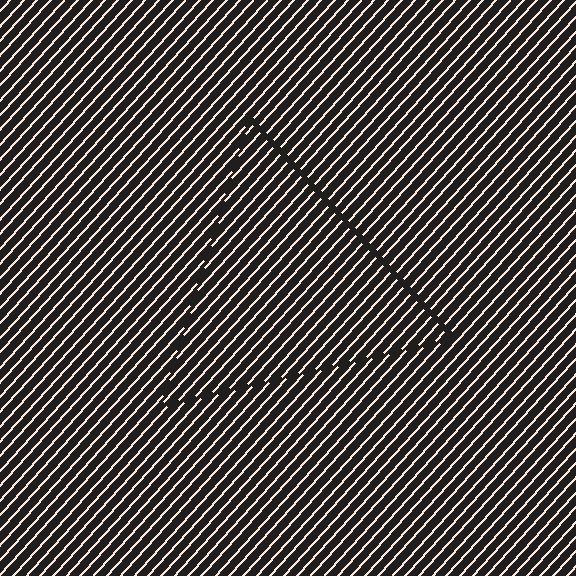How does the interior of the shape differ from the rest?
The interior of the shape contains the same grating, shifted by half a period — the contour is defined by the phase discontinuity where line-ends from the inner and outer gratings abut.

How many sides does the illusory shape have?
3 sides — the line-ends trace a triangle.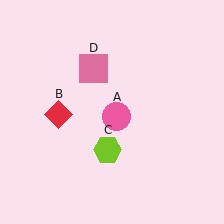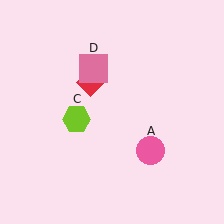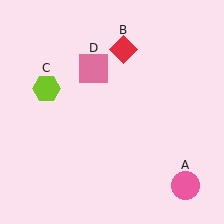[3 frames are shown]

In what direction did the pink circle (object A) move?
The pink circle (object A) moved down and to the right.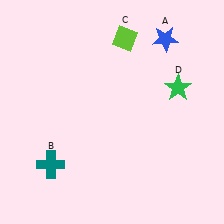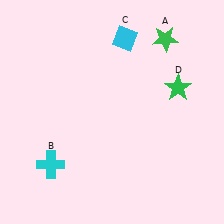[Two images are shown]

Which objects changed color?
A changed from blue to green. B changed from teal to cyan. C changed from lime to cyan.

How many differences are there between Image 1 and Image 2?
There are 3 differences between the two images.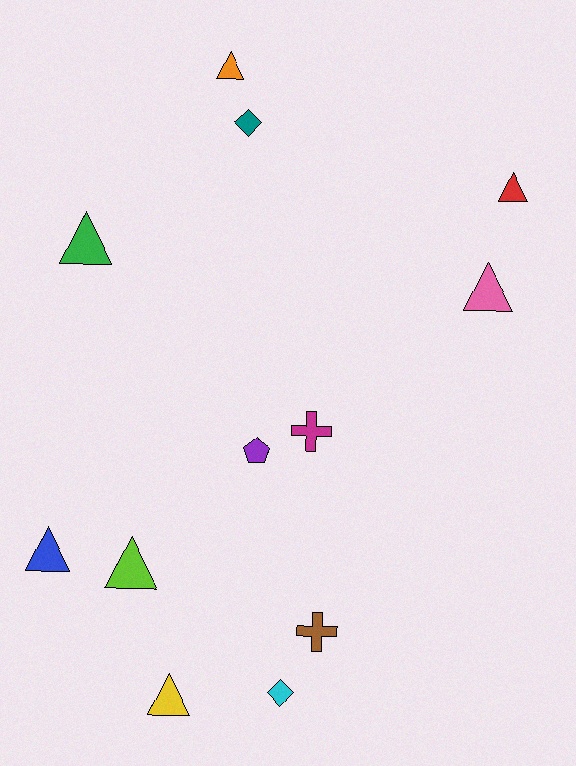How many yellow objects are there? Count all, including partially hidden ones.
There is 1 yellow object.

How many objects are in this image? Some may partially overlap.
There are 12 objects.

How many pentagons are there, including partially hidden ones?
There is 1 pentagon.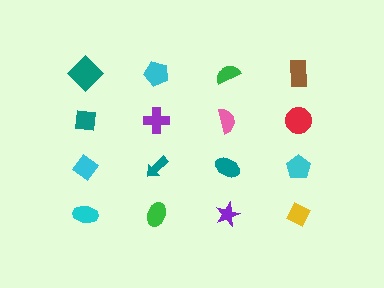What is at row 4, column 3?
A purple star.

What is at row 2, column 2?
A purple cross.